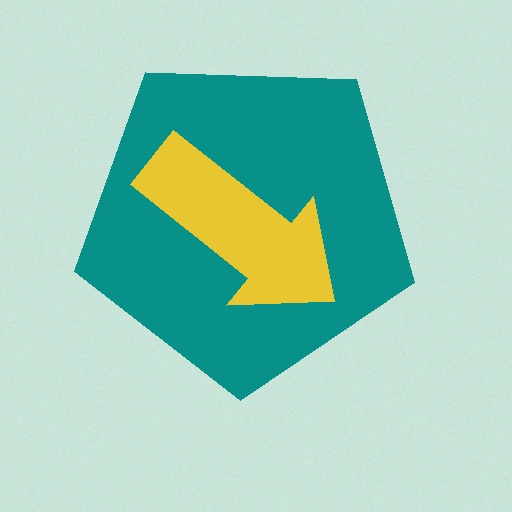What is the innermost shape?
The yellow arrow.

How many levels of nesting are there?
2.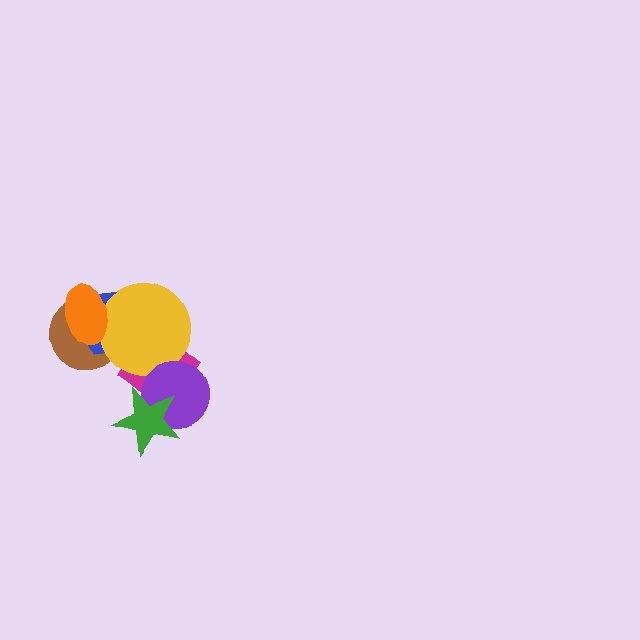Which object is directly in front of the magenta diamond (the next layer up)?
The yellow circle is directly in front of the magenta diamond.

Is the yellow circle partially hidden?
Yes, it is partially covered by another shape.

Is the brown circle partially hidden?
Yes, it is partially covered by another shape.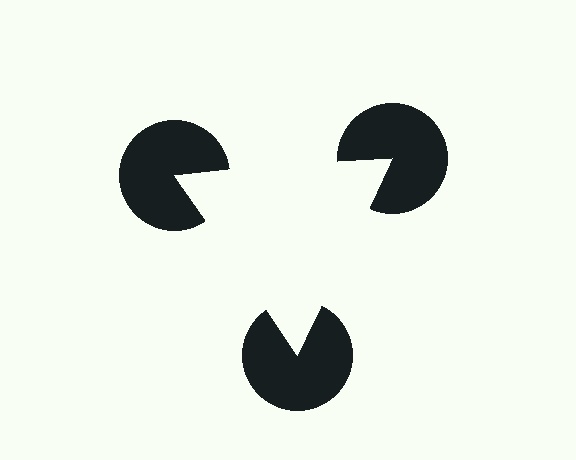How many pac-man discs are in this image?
There are 3 — one at each vertex of the illusory triangle.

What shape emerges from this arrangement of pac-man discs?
An illusory triangle — its edges are inferred from the aligned wedge cuts in the pac-man discs, not physically drawn.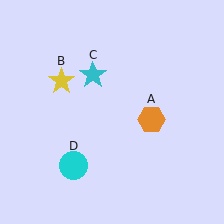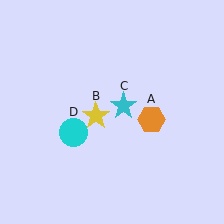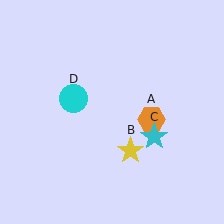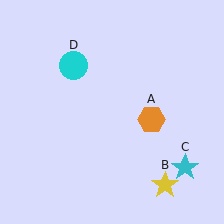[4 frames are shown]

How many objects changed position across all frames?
3 objects changed position: yellow star (object B), cyan star (object C), cyan circle (object D).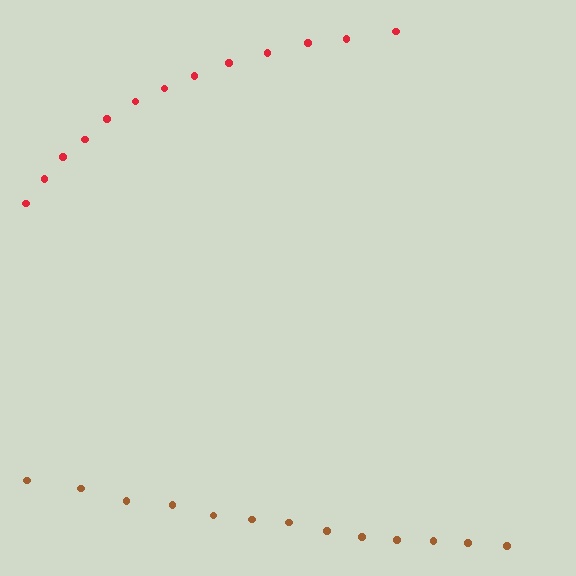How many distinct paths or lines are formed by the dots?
There are 2 distinct paths.